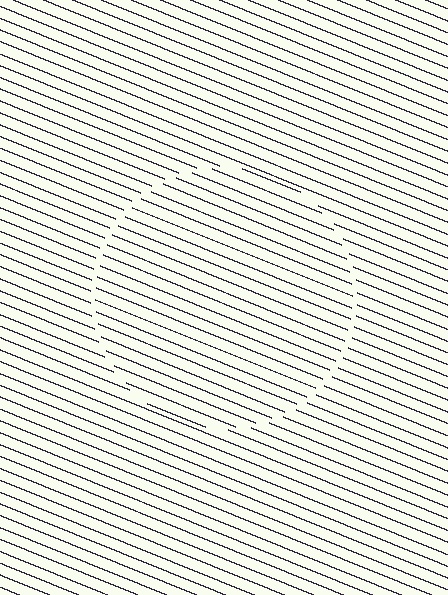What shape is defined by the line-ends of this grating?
An illusory circle. The interior of the shape contains the same grating, shifted by half a period — the contour is defined by the phase discontinuity where line-ends from the inner and outer gratings abut.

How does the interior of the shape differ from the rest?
The interior of the shape contains the same grating, shifted by half a period — the contour is defined by the phase discontinuity where line-ends from the inner and outer gratings abut.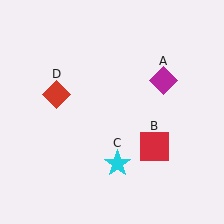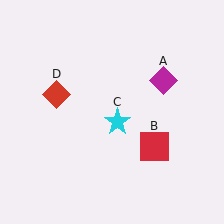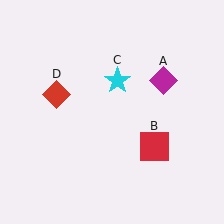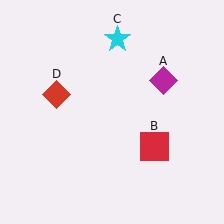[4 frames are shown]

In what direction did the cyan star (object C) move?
The cyan star (object C) moved up.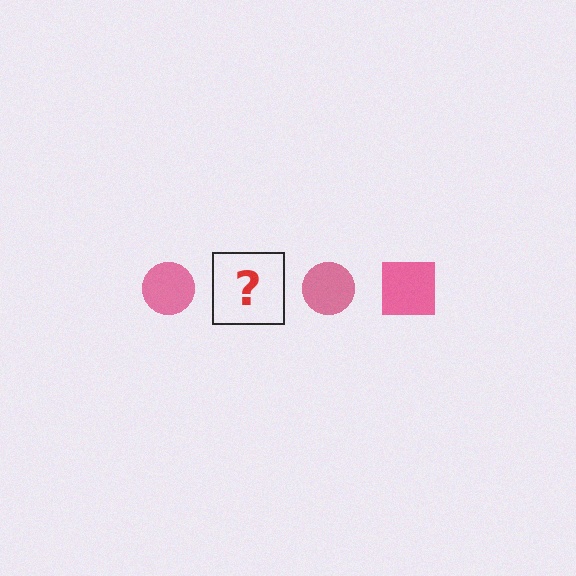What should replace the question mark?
The question mark should be replaced with a pink square.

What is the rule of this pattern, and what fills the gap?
The rule is that the pattern cycles through circle, square shapes in pink. The gap should be filled with a pink square.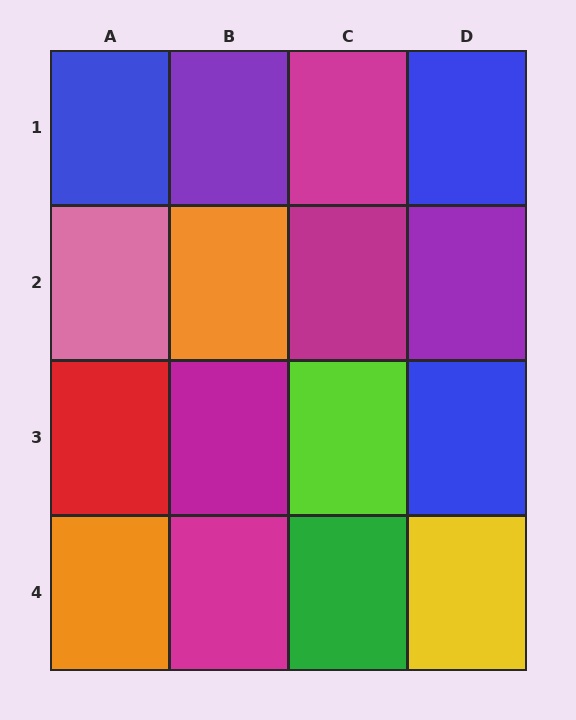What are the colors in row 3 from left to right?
Red, magenta, lime, blue.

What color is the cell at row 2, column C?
Magenta.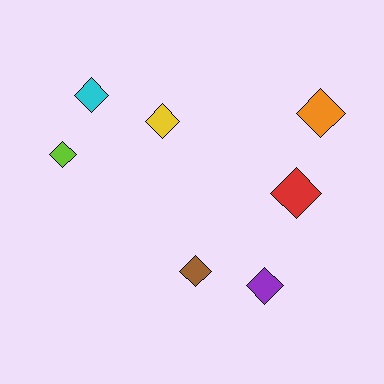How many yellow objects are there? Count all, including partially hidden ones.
There is 1 yellow object.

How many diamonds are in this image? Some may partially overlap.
There are 7 diamonds.